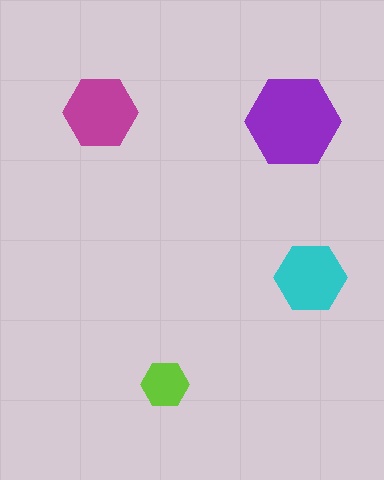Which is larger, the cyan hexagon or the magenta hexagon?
The magenta one.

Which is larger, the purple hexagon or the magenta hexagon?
The purple one.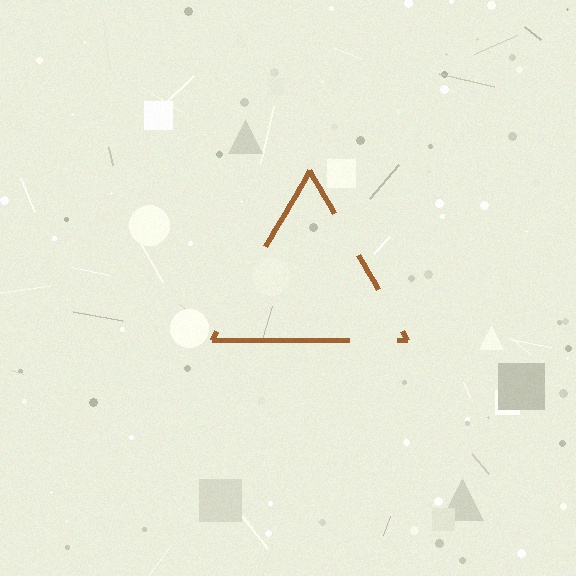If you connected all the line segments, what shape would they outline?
They would outline a triangle.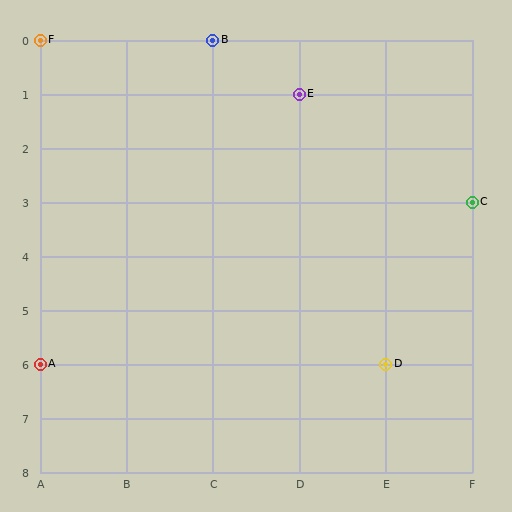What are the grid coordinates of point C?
Point C is at grid coordinates (F, 3).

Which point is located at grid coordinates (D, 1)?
Point E is at (D, 1).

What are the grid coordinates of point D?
Point D is at grid coordinates (E, 6).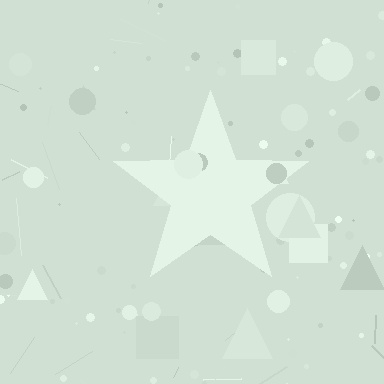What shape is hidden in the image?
A star is hidden in the image.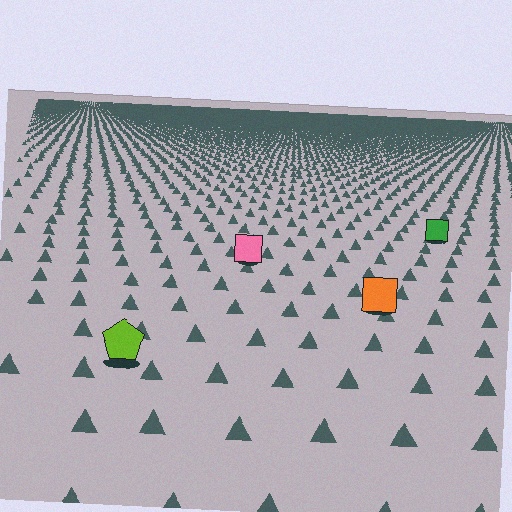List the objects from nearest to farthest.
From nearest to farthest: the lime pentagon, the orange square, the pink square, the green square.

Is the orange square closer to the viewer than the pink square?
Yes. The orange square is closer — you can tell from the texture gradient: the ground texture is coarser near it.